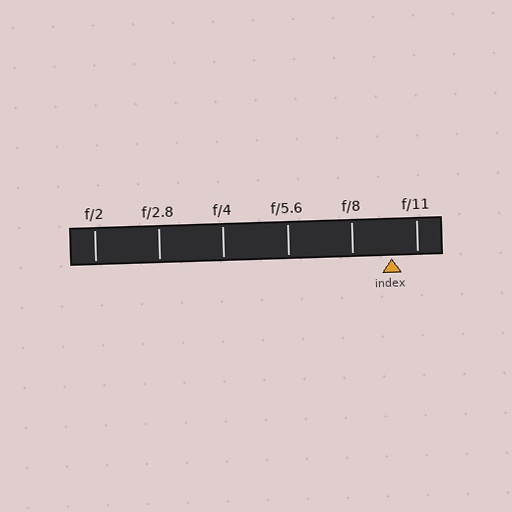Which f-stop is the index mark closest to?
The index mark is closest to f/11.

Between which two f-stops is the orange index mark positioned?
The index mark is between f/8 and f/11.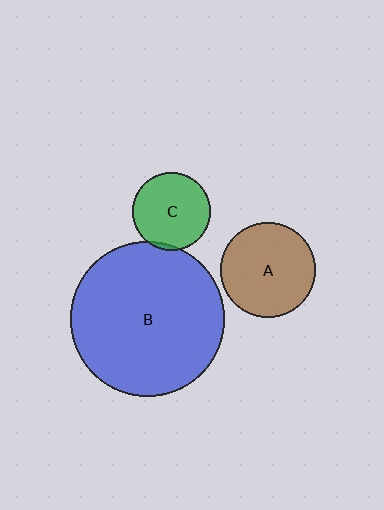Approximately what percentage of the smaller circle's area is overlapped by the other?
Approximately 5%.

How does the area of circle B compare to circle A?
Approximately 2.6 times.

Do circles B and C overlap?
Yes.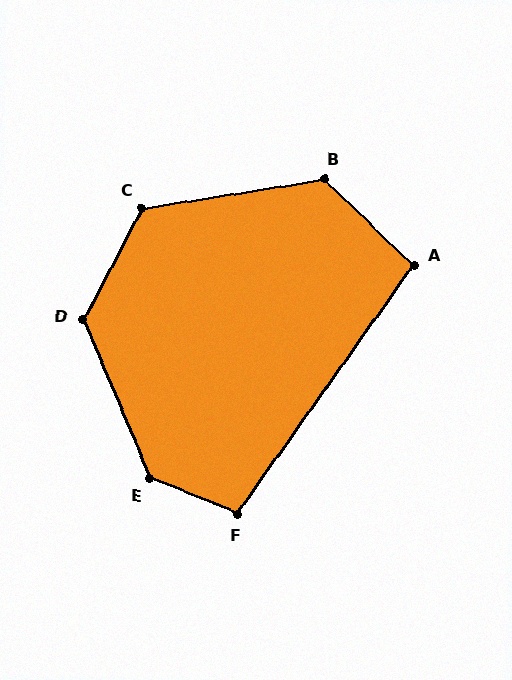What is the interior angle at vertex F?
Approximately 104 degrees (obtuse).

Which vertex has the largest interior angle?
E, at approximately 135 degrees.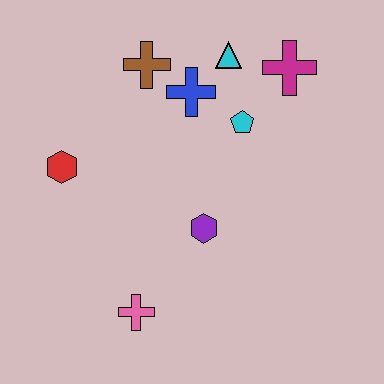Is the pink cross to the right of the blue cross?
No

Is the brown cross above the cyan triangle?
No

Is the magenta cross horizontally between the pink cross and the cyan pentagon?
No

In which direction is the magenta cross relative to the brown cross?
The magenta cross is to the right of the brown cross.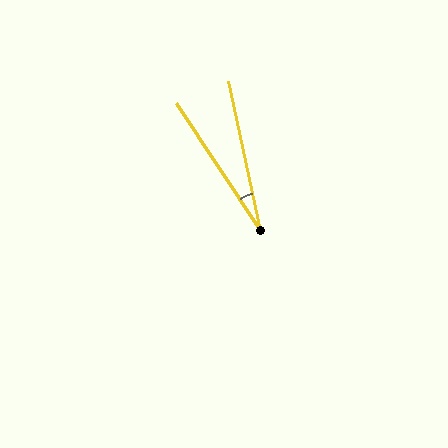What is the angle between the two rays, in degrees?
Approximately 21 degrees.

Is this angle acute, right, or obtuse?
It is acute.